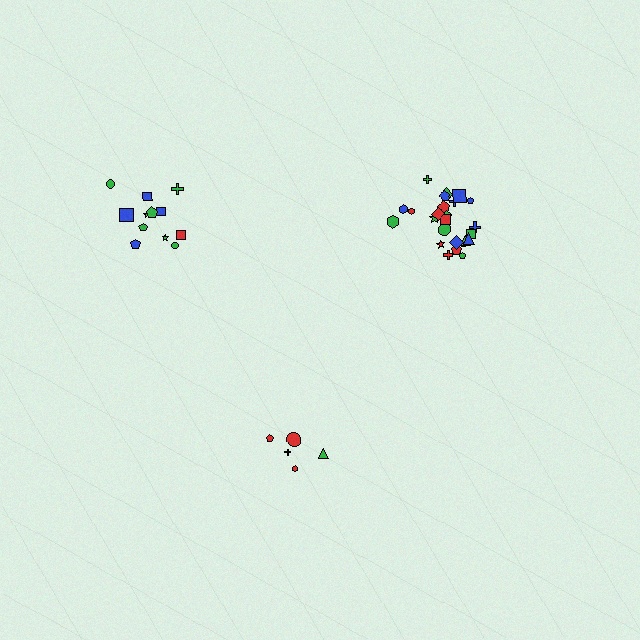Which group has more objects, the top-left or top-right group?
The top-right group.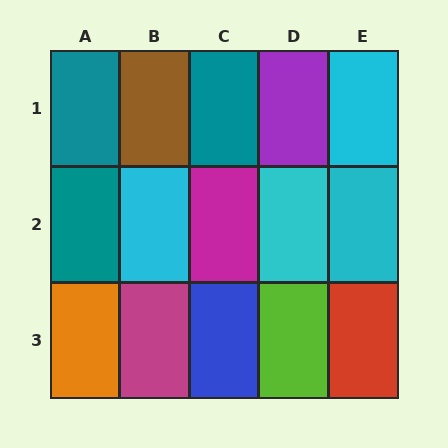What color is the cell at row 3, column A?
Orange.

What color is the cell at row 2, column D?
Cyan.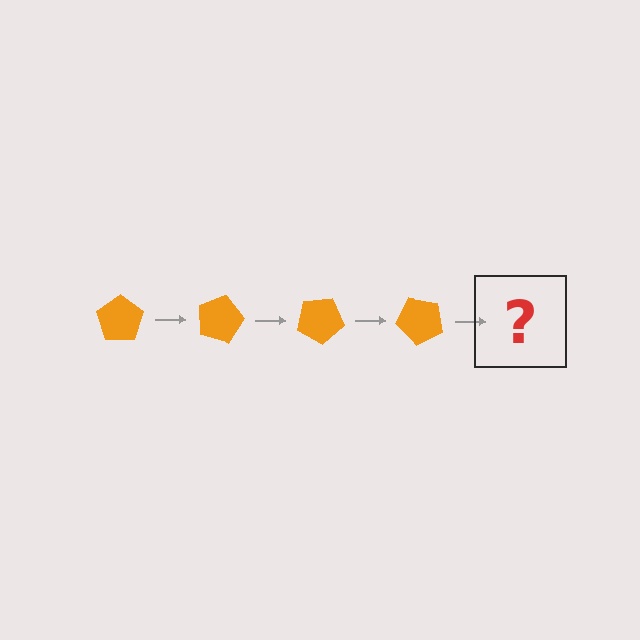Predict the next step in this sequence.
The next step is an orange pentagon rotated 60 degrees.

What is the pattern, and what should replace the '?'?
The pattern is that the pentagon rotates 15 degrees each step. The '?' should be an orange pentagon rotated 60 degrees.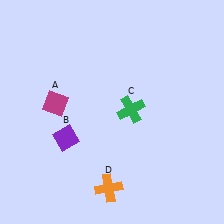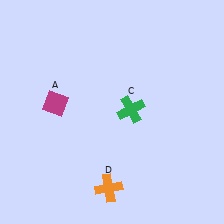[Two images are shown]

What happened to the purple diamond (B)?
The purple diamond (B) was removed in Image 2. It was in the bottom-left area of Image 1.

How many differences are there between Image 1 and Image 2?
There is 1 difference between the two images.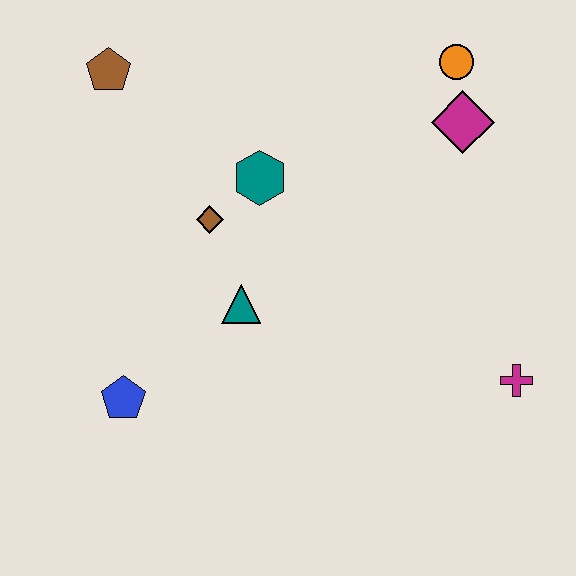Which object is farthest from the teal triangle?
The orange circle is farthest from the teal triangle.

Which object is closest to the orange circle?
The magenta diamond is closest to the orange circle.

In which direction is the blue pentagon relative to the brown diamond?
The blue pentagon is below the brown diamond.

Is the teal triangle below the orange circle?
Yes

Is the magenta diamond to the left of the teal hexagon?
No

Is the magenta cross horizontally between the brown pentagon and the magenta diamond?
No